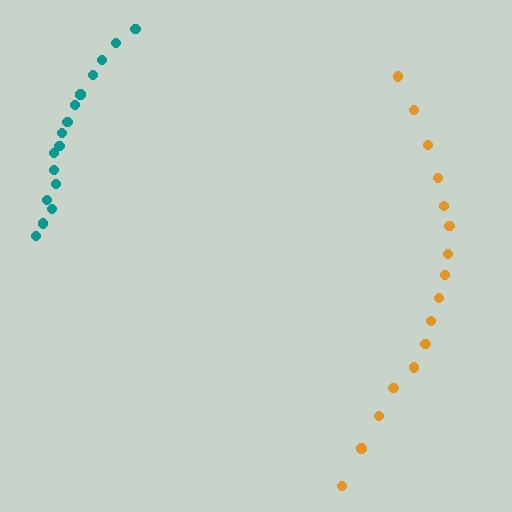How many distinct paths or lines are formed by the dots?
There are 2 distinct paths.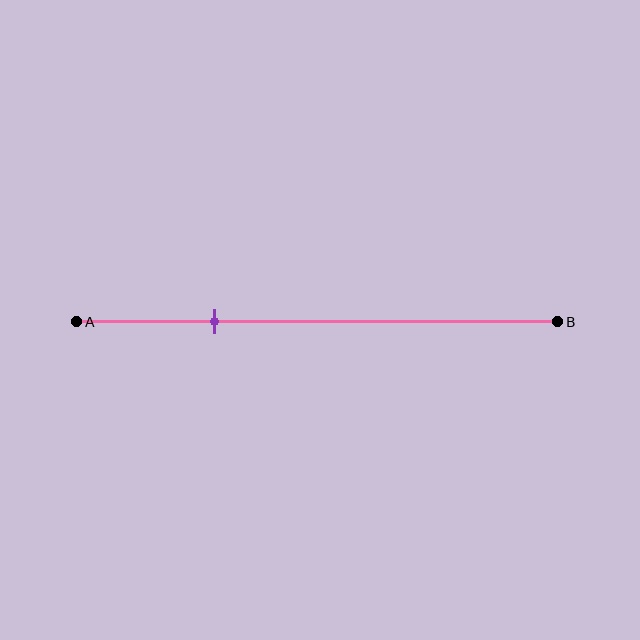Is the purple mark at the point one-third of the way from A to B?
No, the mark is at about 30% from A, not at the 33% one-third point.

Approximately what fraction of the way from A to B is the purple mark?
The purple mark is approximately 30% of the way from A to B.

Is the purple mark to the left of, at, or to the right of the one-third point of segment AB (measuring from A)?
The purple mark is to the left of the one-third point of segment AB.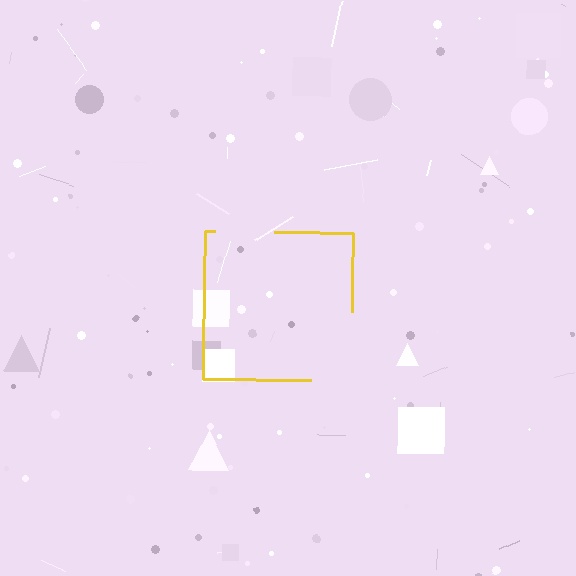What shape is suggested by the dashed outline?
The dashed outline suggests a square.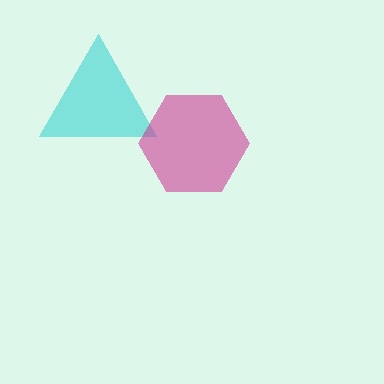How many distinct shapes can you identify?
There are 2 distinct shapes: a cyan triangle, a magenta hexagon.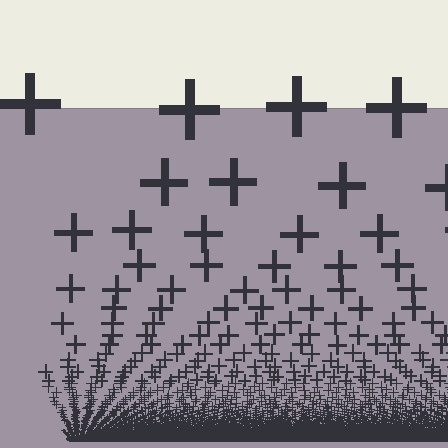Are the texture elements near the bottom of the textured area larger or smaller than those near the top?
Smaller. The gradient is inverted — elements near the bottom are smaller and denser.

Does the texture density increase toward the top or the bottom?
Density increases toward the bottom.